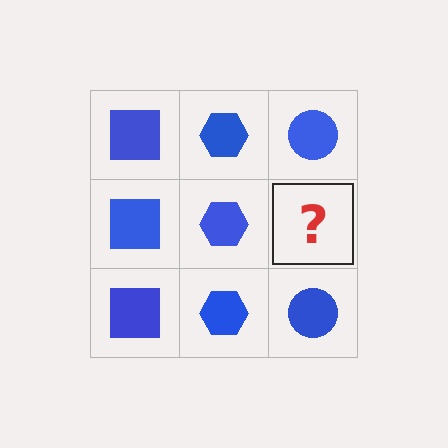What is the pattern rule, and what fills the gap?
The rule is that each column has a consistent shape. The gap should be filled with a blue circle.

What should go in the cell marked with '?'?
The missing cell should contain a blue circle.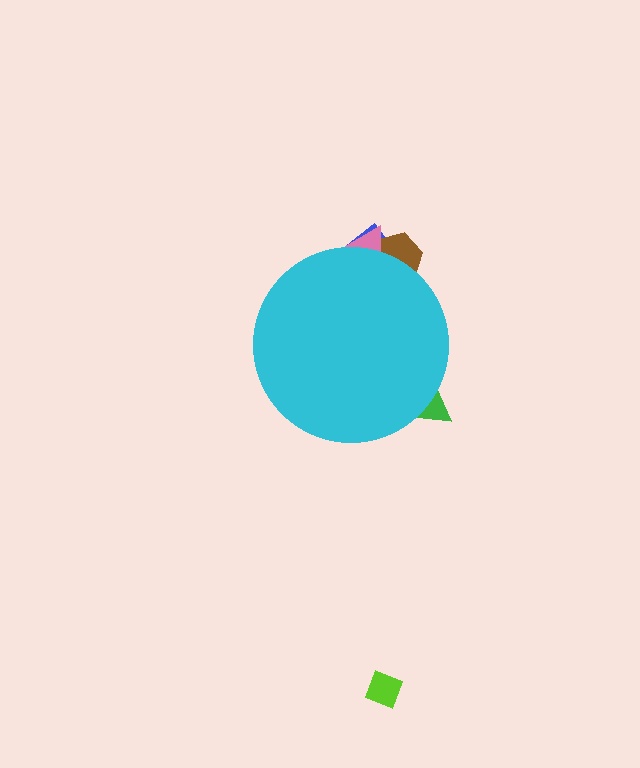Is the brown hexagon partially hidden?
Yes, the brown hexagon is partially hidden behind the cyan circle.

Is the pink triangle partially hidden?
Yes, the pink triangle is partially hidden behind the cyan circle.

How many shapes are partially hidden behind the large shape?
4 shapes are partially hidden.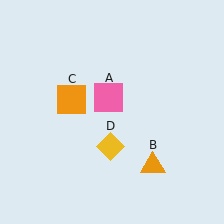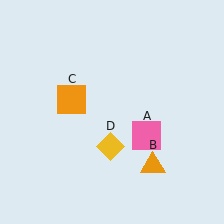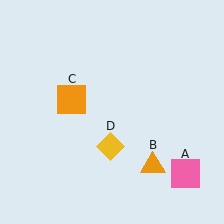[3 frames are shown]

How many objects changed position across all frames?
1 object changed position: pink square (object A).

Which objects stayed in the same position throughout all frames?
Orange triangle (object B) and orange square (object C) and yellow diamond (object D) remained stationary.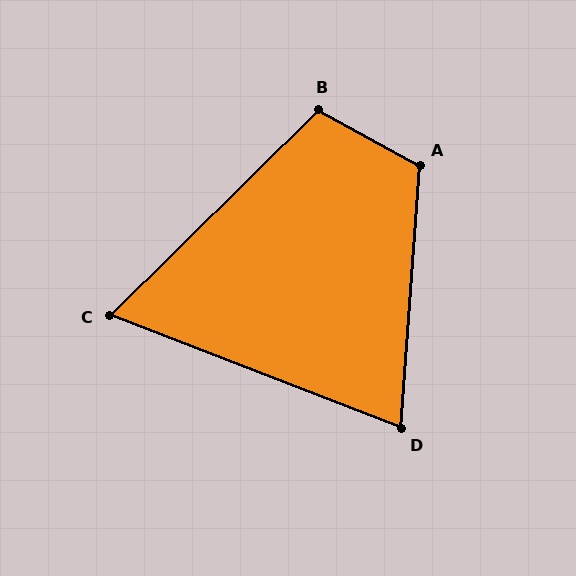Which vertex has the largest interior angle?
A, at approximately 114 degrees.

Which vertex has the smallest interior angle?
C, at approximately 66 degrees.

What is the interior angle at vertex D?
Approximately 73 degrees (acute).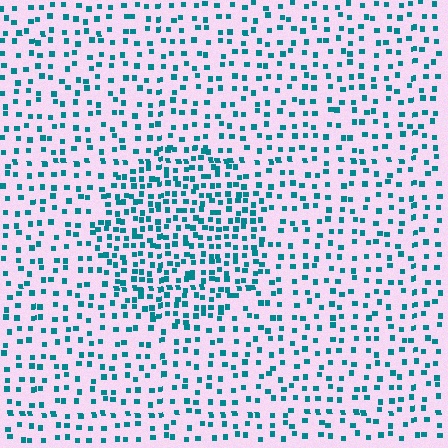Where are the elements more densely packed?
The elements are more densely packed inside the circle boundary.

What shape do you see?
I see a circle.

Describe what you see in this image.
The image contains small teal elements arranged at two different densities. A circle-shaped region is visible where the elements are more densely packed than the surrounding area.